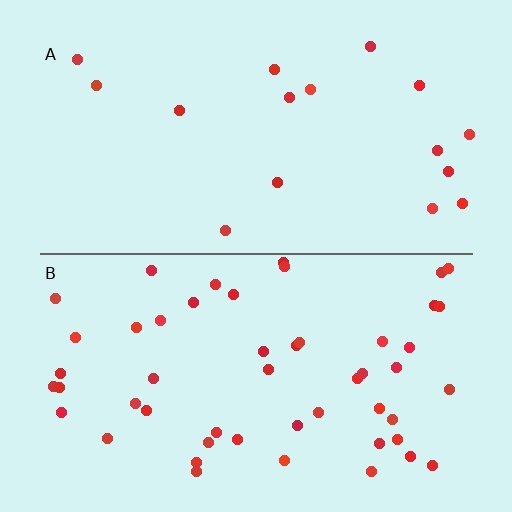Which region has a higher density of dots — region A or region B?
B (the bottom).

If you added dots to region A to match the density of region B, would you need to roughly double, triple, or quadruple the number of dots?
Approximately triple.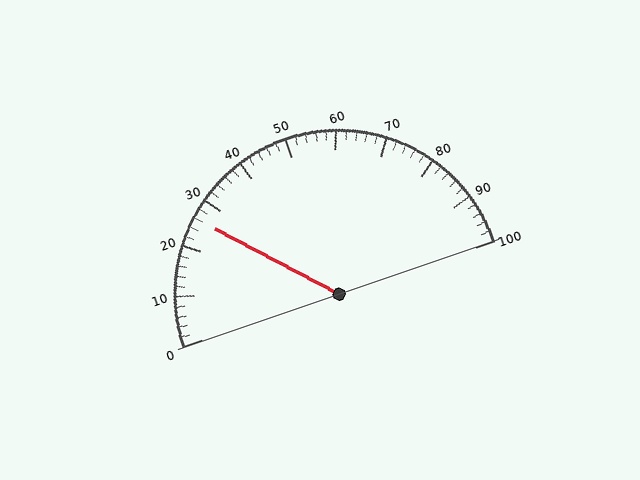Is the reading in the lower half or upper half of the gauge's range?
The reading is in the lower half of the range (0 to 100).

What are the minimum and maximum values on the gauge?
The gauge ranges from 0 to 100.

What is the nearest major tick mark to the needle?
The nearest major tick mark is 30.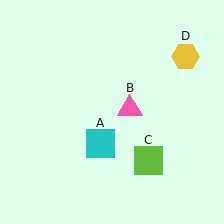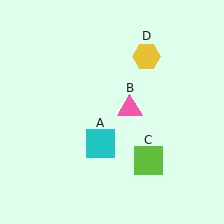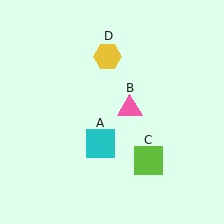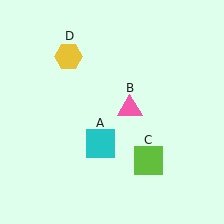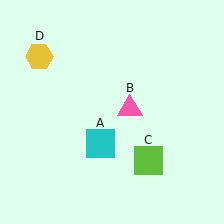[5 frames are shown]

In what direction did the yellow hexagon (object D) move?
The yellow hexagon (object D) moved left.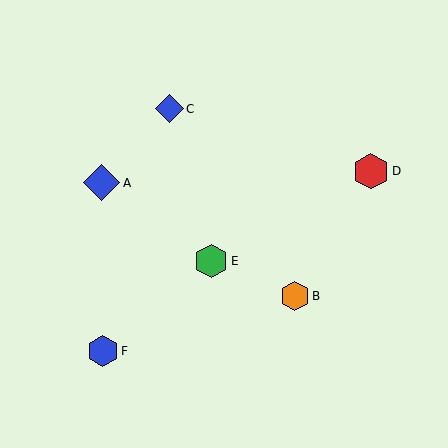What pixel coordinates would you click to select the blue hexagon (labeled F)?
Click at (103, 351) to select the blue hexagon F.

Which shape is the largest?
The blue diamond (labeled A) is the largest.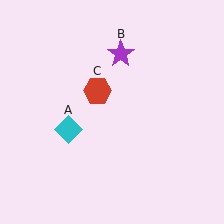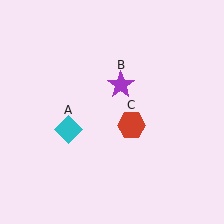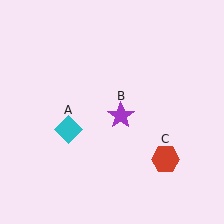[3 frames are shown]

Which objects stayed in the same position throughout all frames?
Cyan diamond (object A) remained stationary.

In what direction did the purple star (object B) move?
The purple star (object B) moved down.